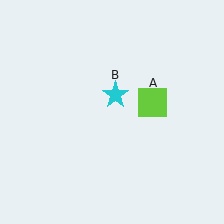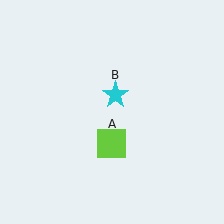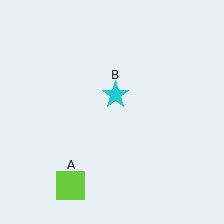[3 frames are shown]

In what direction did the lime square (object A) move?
The lime square (object A) moved down and to the left.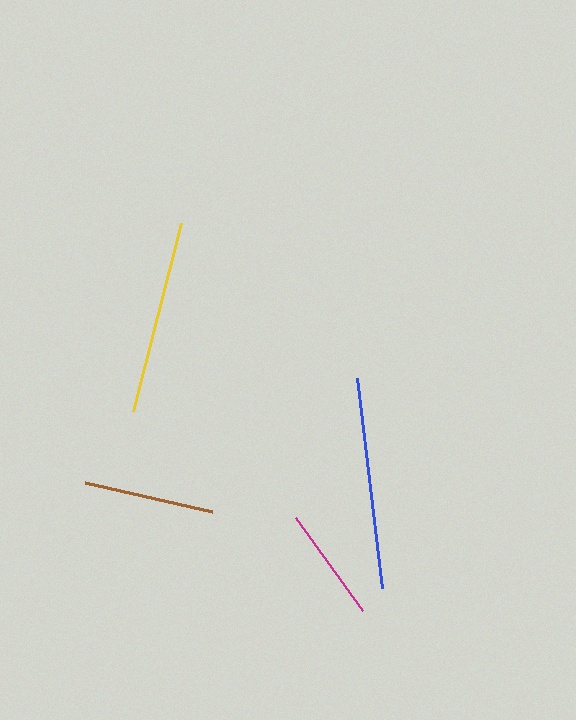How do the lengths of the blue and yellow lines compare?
The blue and yellow lines are approximately the same length.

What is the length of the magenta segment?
The magenta segment is approximately 115 pixels long.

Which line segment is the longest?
The blue line is the longest at approximately 212 pixels.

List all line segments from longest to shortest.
From longest to shortest: blue, yellow, brown, magenta.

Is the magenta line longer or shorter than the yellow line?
The yellow line is longer than the magenta line.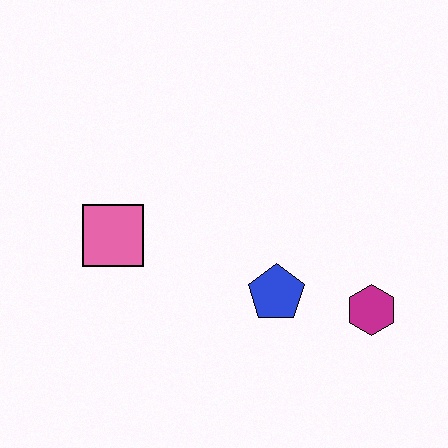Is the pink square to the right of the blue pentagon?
No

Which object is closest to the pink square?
The blue pentagon is closest to the pink square.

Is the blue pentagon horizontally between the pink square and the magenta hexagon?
Yes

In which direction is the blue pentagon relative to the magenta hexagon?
The blue pentagon is to the left of the magenta hexagon.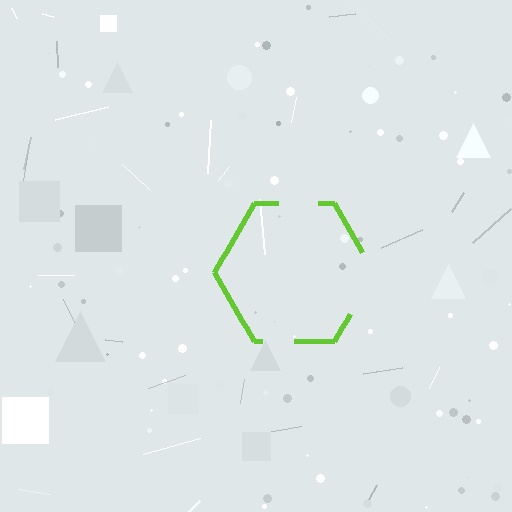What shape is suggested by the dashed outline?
The dashed outline suggests a hexagon.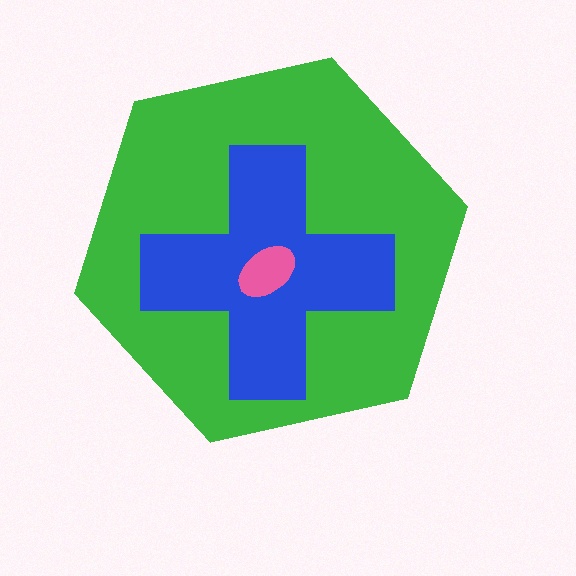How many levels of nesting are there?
3.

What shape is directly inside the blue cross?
The pink ellipse.